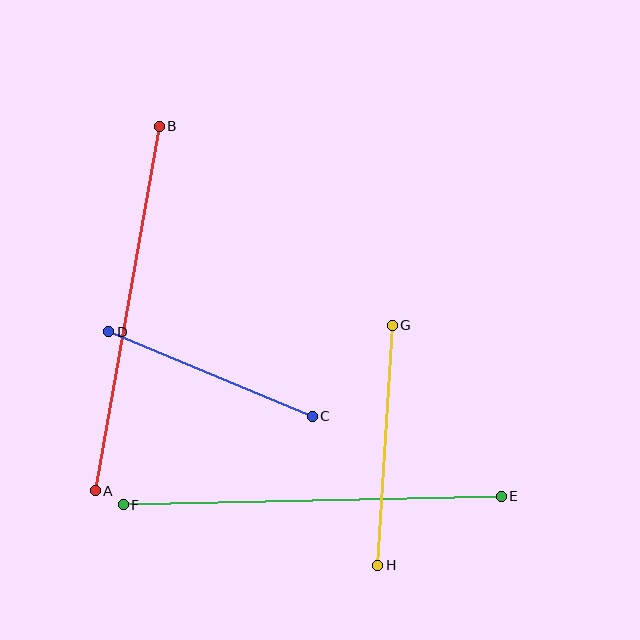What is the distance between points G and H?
The distance is approximately 240 pixels.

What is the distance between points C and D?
The distance is approximately 220 pixels.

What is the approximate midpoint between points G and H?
The midpoint is at approximately (385, 445) pixels.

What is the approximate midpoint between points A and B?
The midpoint is at approximately (127, 309) pixels.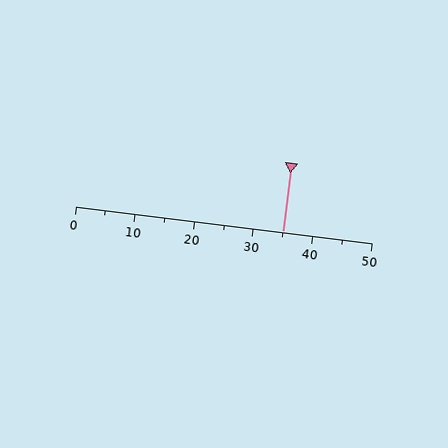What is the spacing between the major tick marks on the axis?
The major ticks are spaced 10 apart.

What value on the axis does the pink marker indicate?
The marker indicates approximately 35.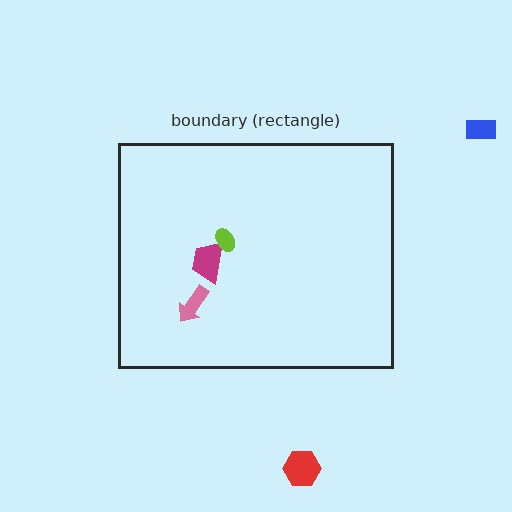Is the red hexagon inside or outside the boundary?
Outside.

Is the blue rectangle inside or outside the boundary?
Outside.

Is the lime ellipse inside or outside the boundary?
Inside.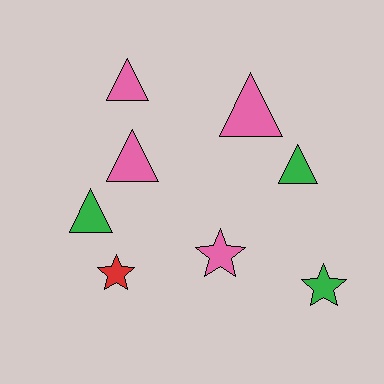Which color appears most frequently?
Pink, with 4 objects.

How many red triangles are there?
There are no red triangles.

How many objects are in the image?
There are 8 objects.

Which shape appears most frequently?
Triangle, with 5 objects.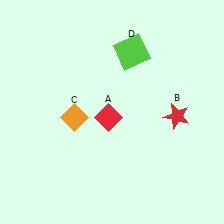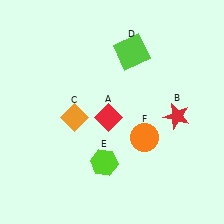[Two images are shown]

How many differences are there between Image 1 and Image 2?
There are 2 differences between the two images.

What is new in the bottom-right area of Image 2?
An orange circle (F) was added in the bottom-right area of Image 2.